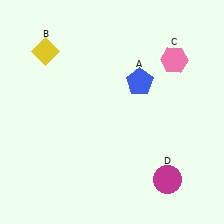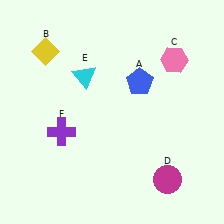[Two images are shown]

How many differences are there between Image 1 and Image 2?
There are 2 differences between the two images.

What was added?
A cyan triangle (E), a purple cross (F) were added in Image 2.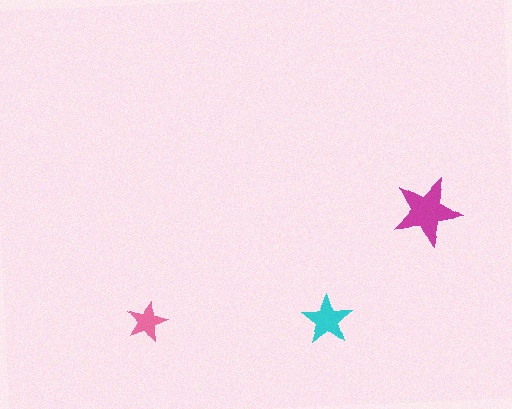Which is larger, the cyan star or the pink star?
The cyan one.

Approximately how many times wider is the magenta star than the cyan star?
About 1.5 times wider.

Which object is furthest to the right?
The magenta star is rightmost.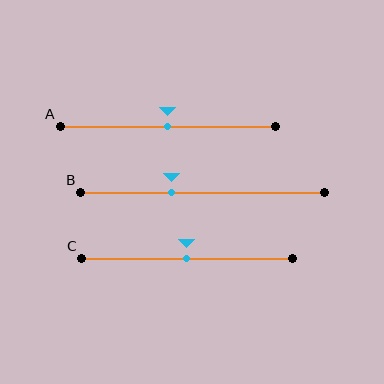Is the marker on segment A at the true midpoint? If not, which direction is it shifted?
Yes, the marker on segment A is at the true midpoint.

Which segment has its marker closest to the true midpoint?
Segment A has its marker closest to the true midpoint.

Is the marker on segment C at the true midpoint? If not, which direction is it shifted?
Yes, the marker on segment C is at the true midpoint.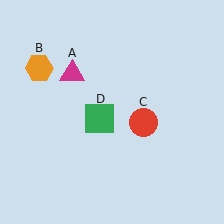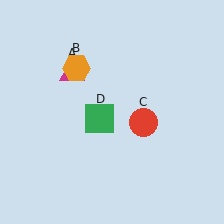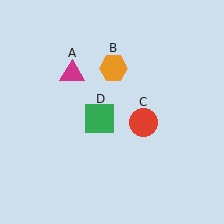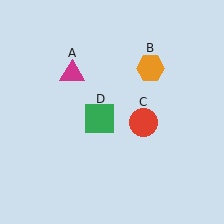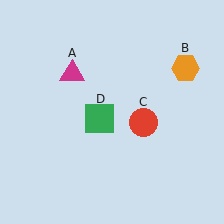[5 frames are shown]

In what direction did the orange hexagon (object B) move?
The orange hexagon (object B) moved right.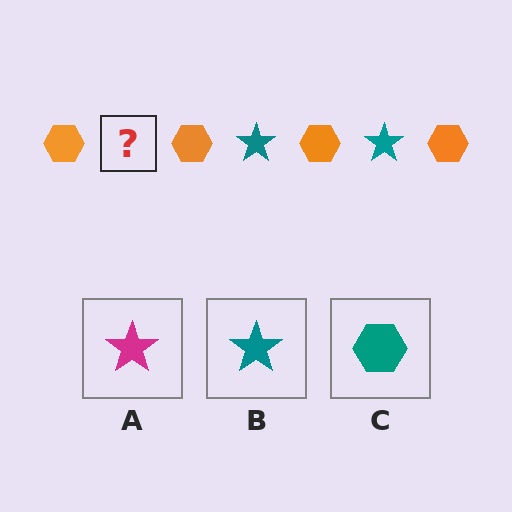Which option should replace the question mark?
Option B.